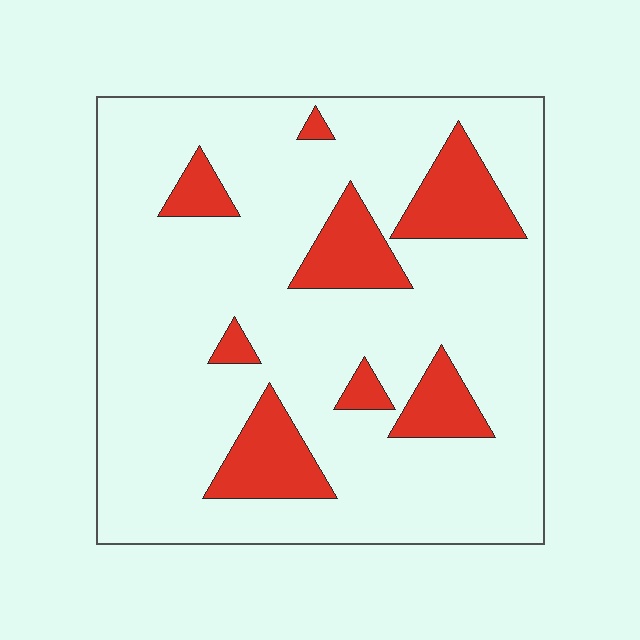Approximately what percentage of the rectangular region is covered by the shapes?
Approximately 20%.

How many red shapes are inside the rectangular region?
8.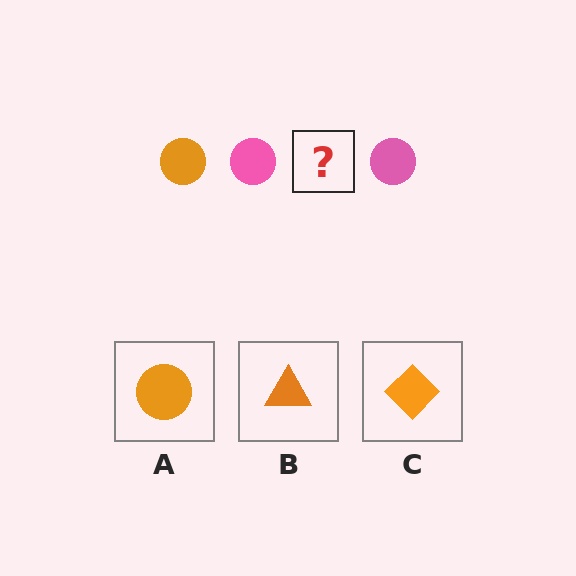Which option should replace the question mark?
Option A.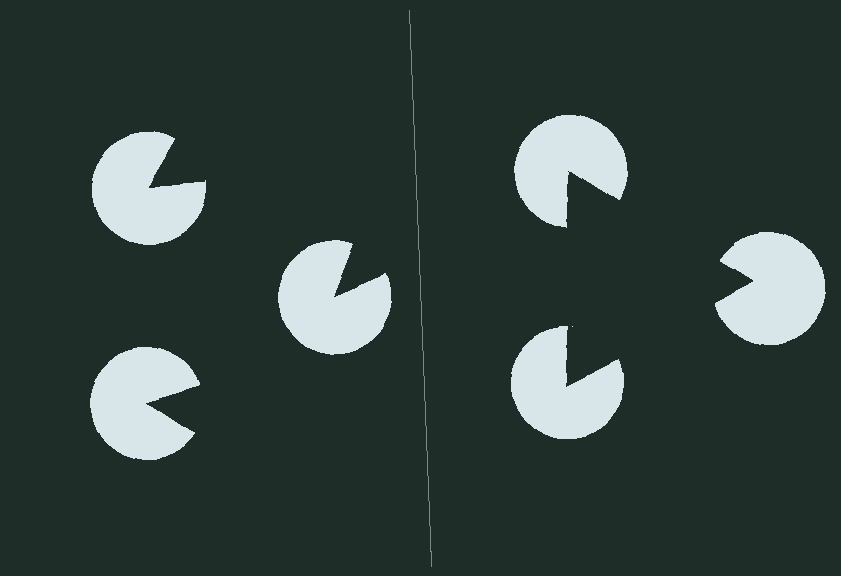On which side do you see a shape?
An illusory triangle appears on the right side. On the left side the wedge cuts are rotated, so no coherent shape forms.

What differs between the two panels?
The pac-man discs are positioned identically on both sides; only the wedge orientations differ. On the right they align to a triangle; on the left they are misaligned.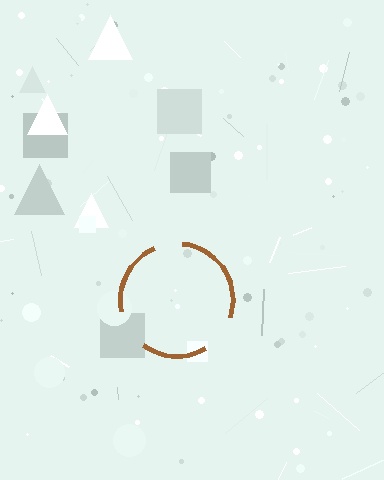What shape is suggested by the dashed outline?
The dashed outline suggests a circle.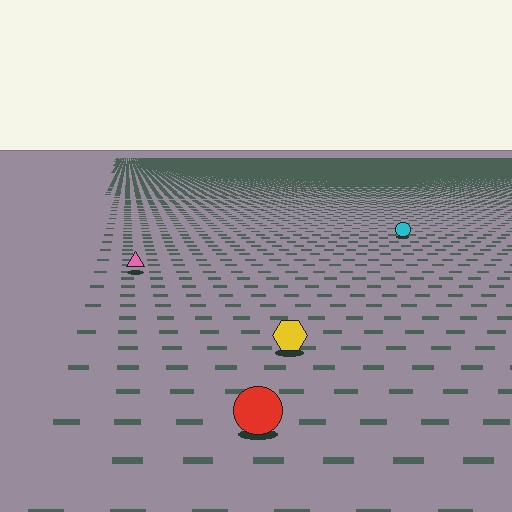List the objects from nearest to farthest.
From nearest to farthest: the red circle, the yellow hexagon, the pink triangle, the cyan circle.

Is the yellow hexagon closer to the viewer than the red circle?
No. The red circle is closer — you can tell from the texture gradient: the ground texture is coarser near it.